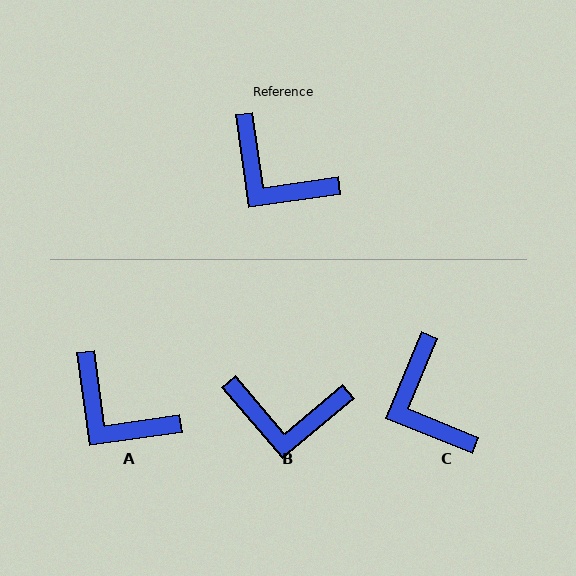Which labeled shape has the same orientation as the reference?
A.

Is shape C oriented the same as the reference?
No, it is off by about 30 degrees.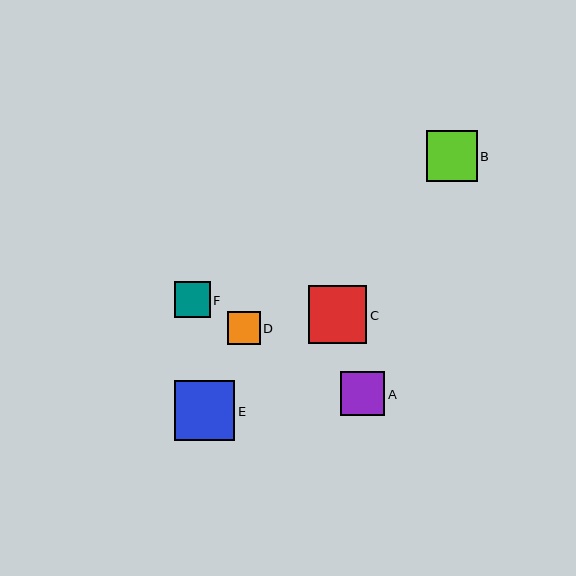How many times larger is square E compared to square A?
Square E is approximately 1.4 times the size of square A.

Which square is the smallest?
Square D is the smallest with a size of approximately 33 pixels.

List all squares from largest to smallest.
From largest to smallest: E, C, B, A, F, D.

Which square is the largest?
Square E is the largest with a size of approximately 60 pixels.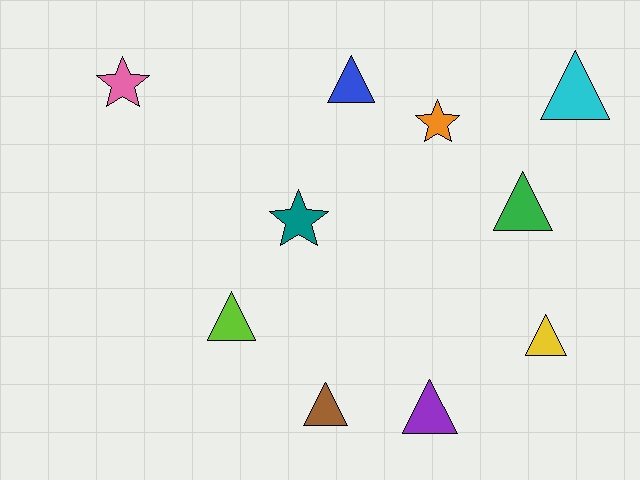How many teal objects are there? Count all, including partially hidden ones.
There is 1 teal object.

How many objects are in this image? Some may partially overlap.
There are 10 objects.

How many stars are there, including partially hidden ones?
There are 3 stars.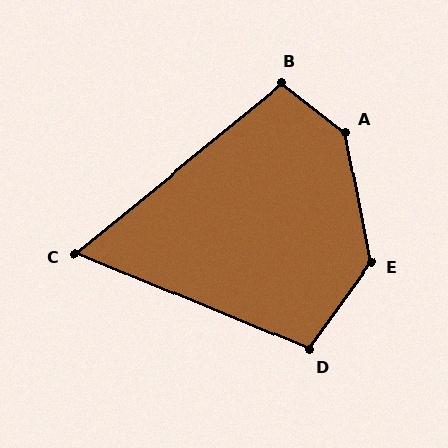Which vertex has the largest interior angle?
A, at approximately 139 degrees.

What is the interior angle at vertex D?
Approximately 103 degrees (obtuse).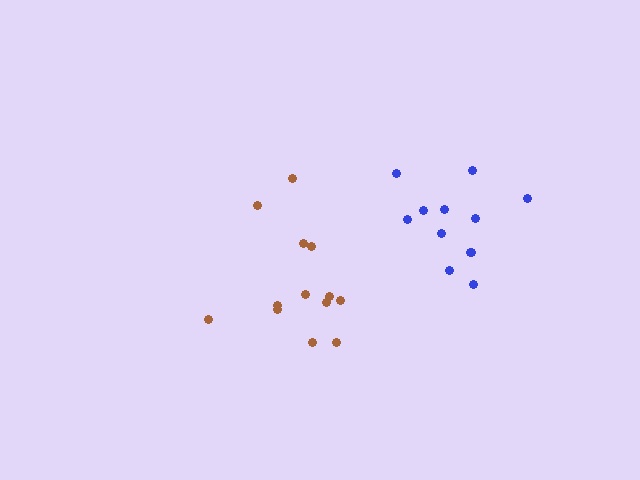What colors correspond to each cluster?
The clusters are colored: blue, brown.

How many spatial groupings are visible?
There are 2 spatial groupings.